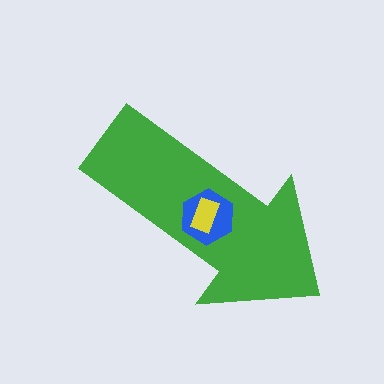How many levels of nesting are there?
3.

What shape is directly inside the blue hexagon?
The yellow rectangle.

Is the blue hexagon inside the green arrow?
Yes.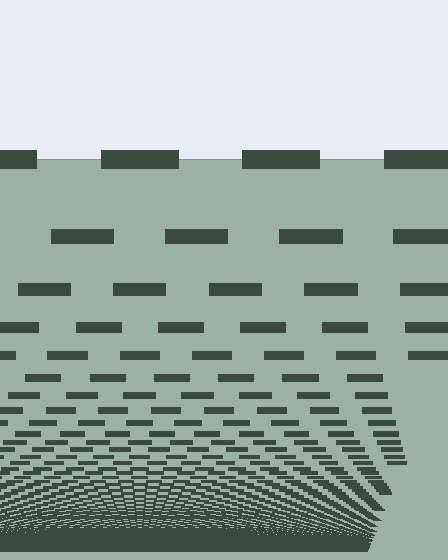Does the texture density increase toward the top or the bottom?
Density increases toward the bottom.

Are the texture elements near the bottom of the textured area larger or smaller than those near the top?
Smaller. The gradient is inverted — elements near the bottom are smaller and denser.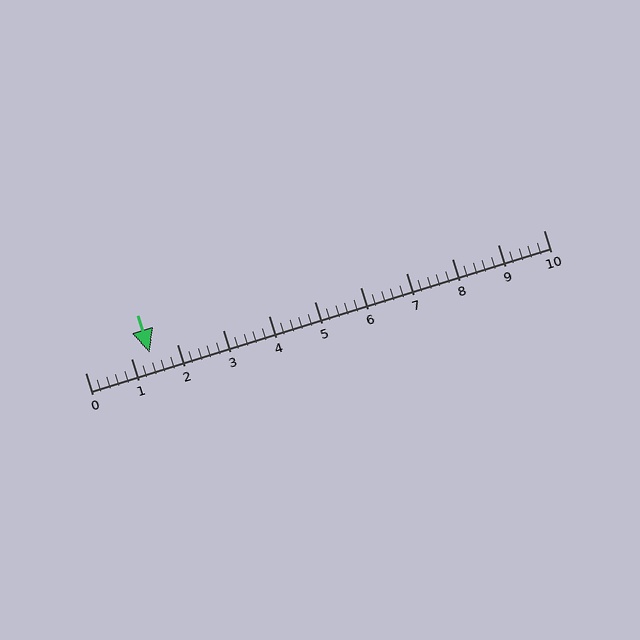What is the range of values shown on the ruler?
The ruler shows values from 0 to 10.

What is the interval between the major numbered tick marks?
The major tick marks are spaced 1 units apart.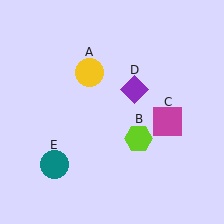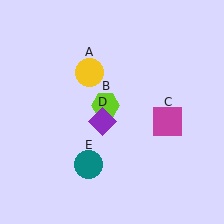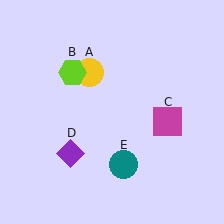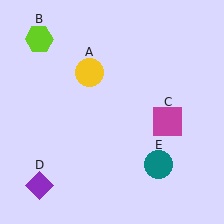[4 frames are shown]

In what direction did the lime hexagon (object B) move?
The lime hexagon (object B) moved up and to the left.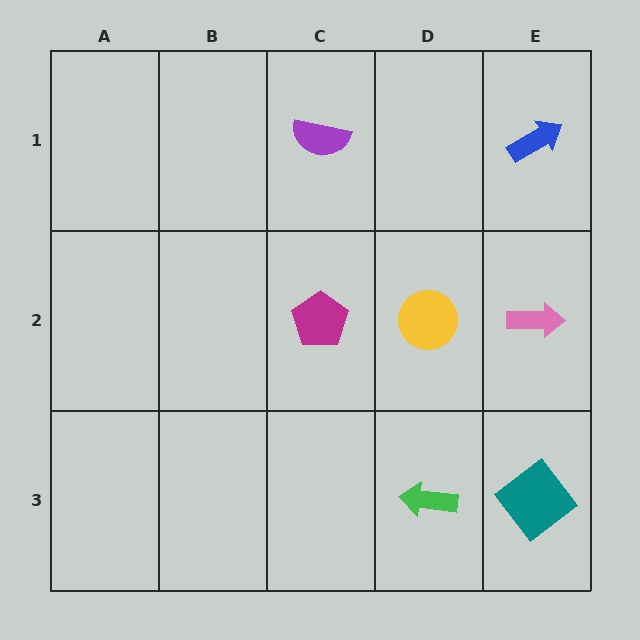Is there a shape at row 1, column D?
No, that cell is empty.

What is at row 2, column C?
A magenta pentagon.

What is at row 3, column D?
A green arrow.